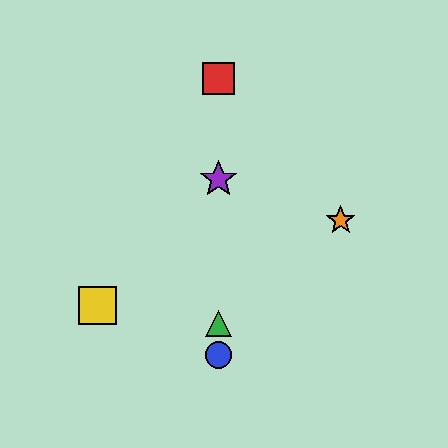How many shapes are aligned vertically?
4 shapes (the red square, the blue circle, the green triangle, the purple star) are aligned vertically.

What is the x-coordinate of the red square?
The red square is at x≈218.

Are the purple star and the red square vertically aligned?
Yes, both are at x≈218.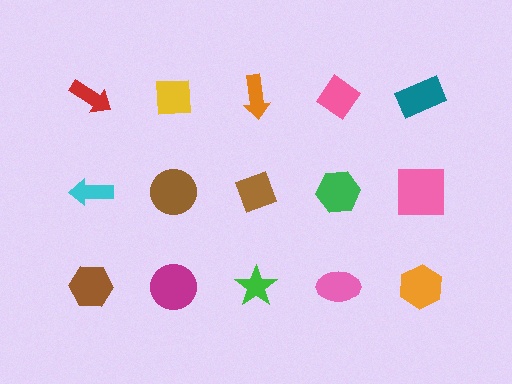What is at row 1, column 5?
A teal rectangle.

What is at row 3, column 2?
A magenta circle.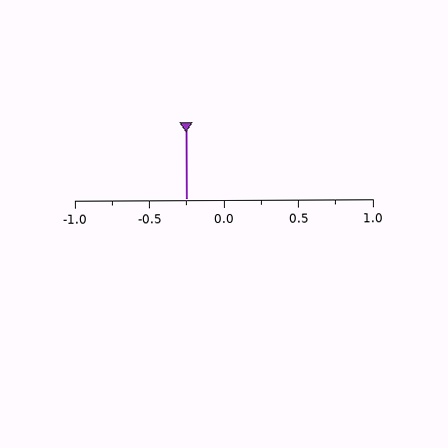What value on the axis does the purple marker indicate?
The marker indicates approximately -0.25.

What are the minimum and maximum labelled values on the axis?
The axis runs from -1.0 to 1.0.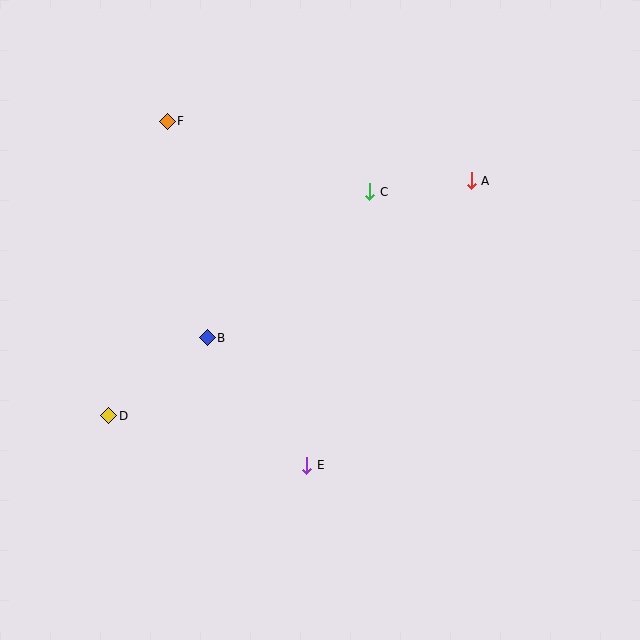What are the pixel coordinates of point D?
Point D is at (109, 416).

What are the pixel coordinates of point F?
Point F is at (167, 121).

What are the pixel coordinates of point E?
Point E is at (307, 465).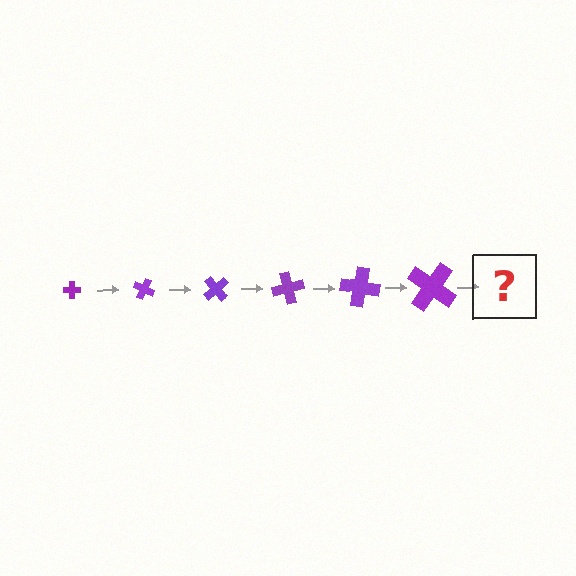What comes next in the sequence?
The next element should be a cross, larger than the previous one and rotated 150 degrees from the start.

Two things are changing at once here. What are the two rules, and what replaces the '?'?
The two rules are that the cross grows larger each step and it rotates 25 degrees each step. The '?' should be a cross, larger than the previous one and rotated 150 degrees from the start.